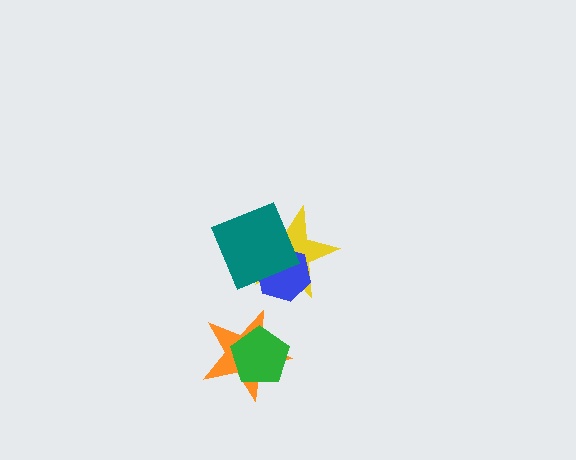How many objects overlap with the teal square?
2 objects overlap with the teal square.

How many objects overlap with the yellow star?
2 objects overlap with the yellow star.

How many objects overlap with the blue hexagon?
2 objects overlap with the blue hexagon.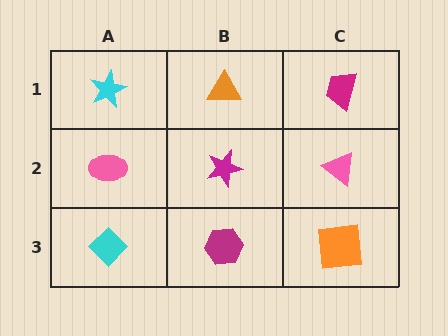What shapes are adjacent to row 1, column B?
A magenta star (row 2, column B), a cyan star (row 1, column A), a magenta trapezoid (row 1, column C).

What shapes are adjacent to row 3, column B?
A magenta star (row 2, column B), a cyan diamond (row 3, column A), an orange square (row 3, column C).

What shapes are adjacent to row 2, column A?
A cyan star (row 1, column A), a cyan diamond (row 3, column A), a magenta star (row 2, column B).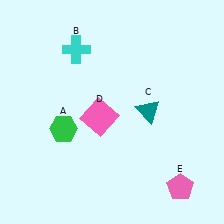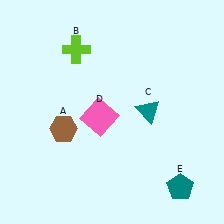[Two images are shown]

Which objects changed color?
A changed from green to brown. B changed from cyan to lime. E changed from pink to teal.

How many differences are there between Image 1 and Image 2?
There are 3 differences between the two images.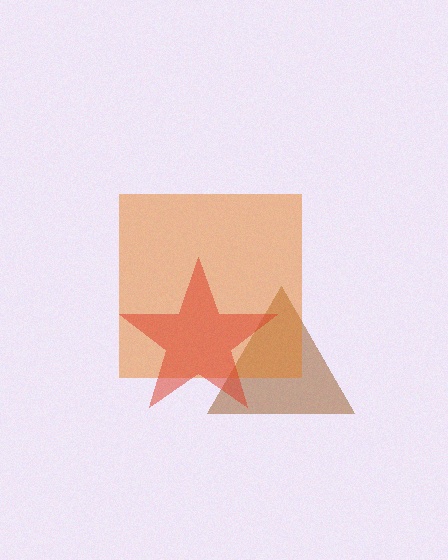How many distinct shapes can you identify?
There are 3 distinct shapes: a brown triangle, an orange square, a red star.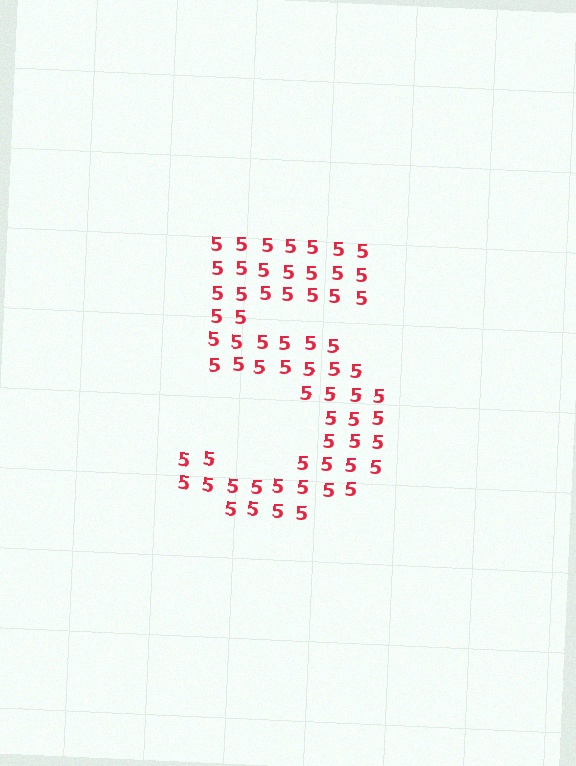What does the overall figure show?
The overall figure shows the digit 5.